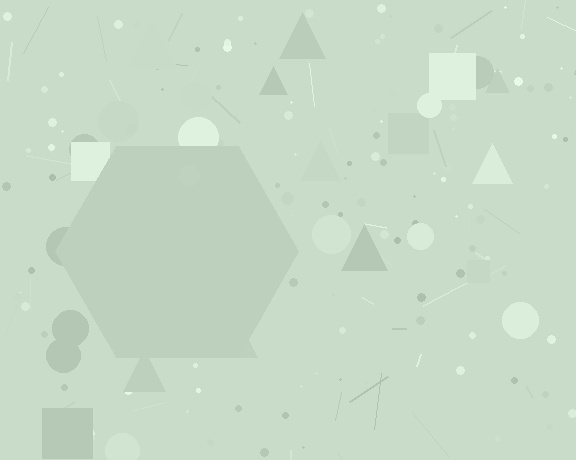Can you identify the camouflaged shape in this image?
The camouflaged shape is a hexagon.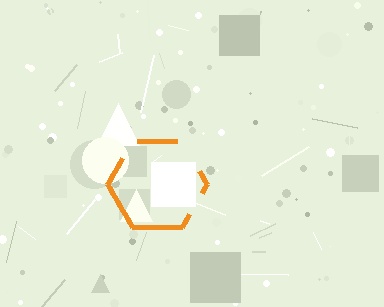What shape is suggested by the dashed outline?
The dashed outline suggests a hexagon.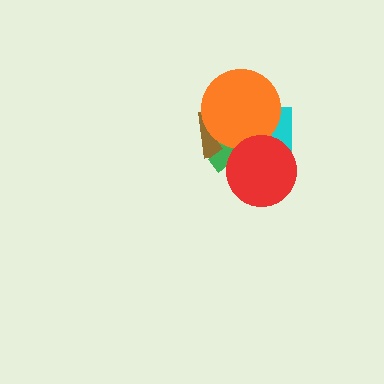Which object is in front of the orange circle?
The red circle is in front of the orange circle.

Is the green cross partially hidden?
Yes, it is partially covered by another shape.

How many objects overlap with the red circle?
4 objects overlap with the red circle.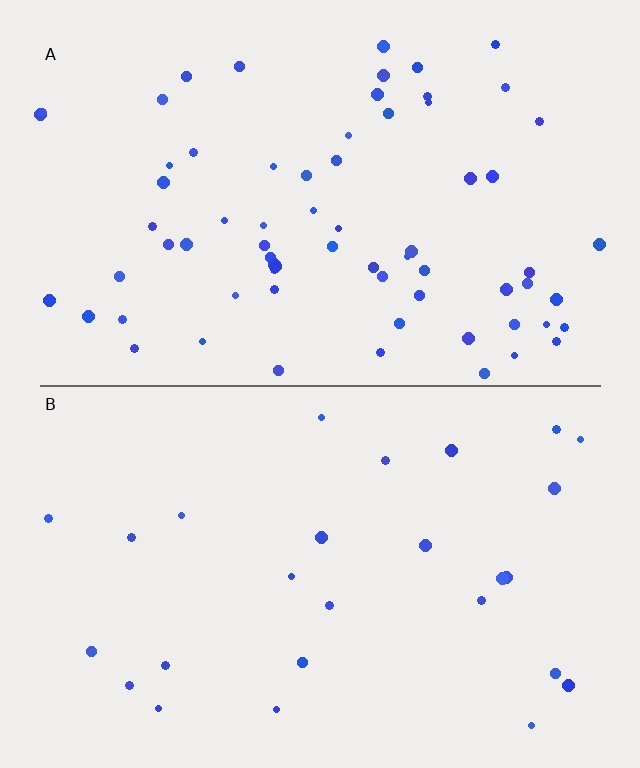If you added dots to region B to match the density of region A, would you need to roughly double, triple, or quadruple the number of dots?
Approximately triple.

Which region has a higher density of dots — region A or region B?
A (the top).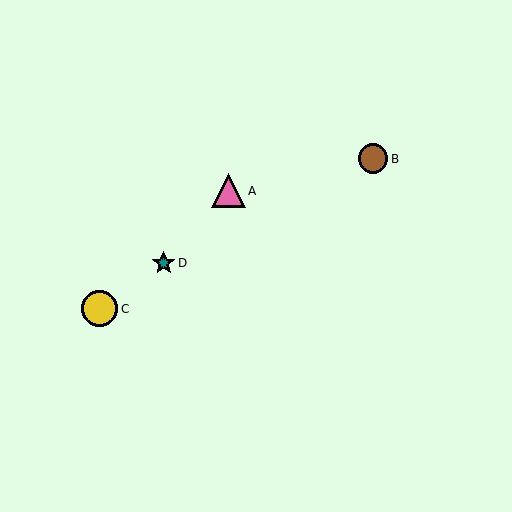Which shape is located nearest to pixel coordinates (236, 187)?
The pink triangle (labeled A) at (228, 191) is nearest to that location.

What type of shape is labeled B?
Shape B is a brown circle.